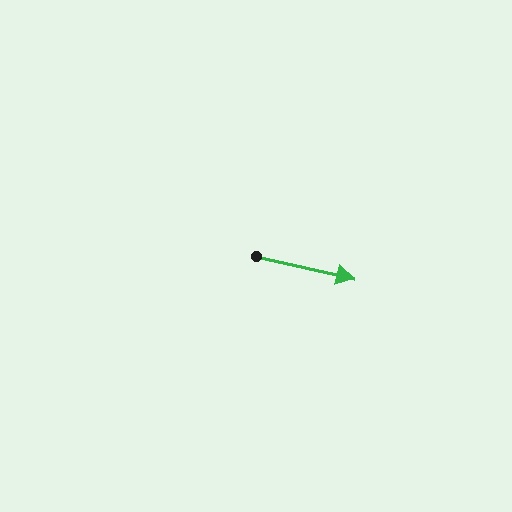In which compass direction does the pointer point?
East.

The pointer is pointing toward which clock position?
Roughly 3 o'clock.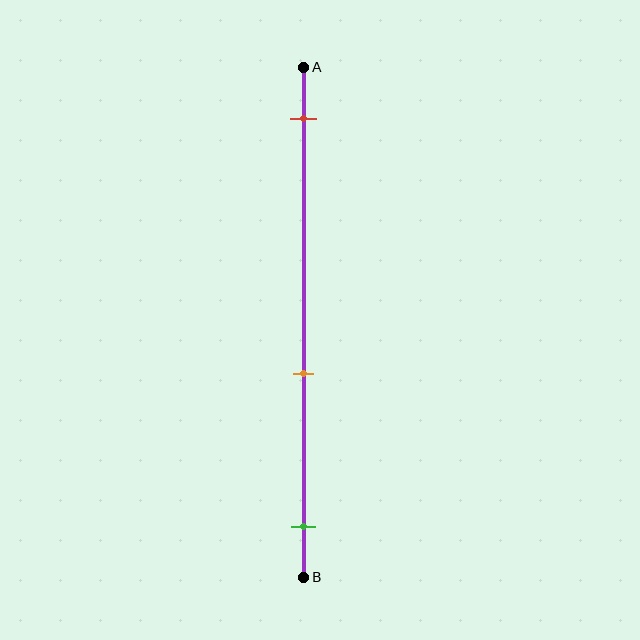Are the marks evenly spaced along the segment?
No, the marks are not evenly spaced.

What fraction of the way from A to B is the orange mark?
The orange mark is approximately 60% (0.6) of the way from A to B.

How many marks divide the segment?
There are 3 marks dividing the segment.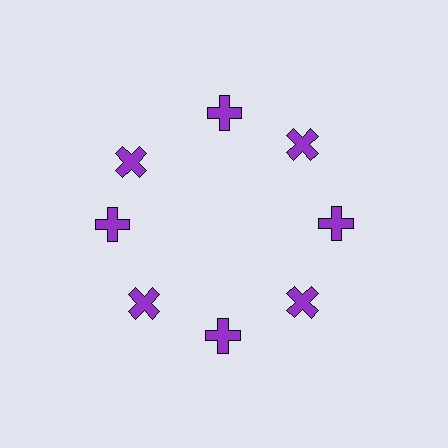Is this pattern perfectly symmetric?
No. The 8 purple crosses are arranged in a ring, but one element near the 10 o'clock position is rotated out of alignment along the ring, breaking the 8-fold rotational symmetry.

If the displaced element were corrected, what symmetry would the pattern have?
It would have 8-fold rotational symmetry — the pattern would map onto itself every 45 degrees.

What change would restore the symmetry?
The symmetry would be restored by rotating it back into even spacing with its neighbors so that all 8 crosses sit at equal angles and equal distance from the center.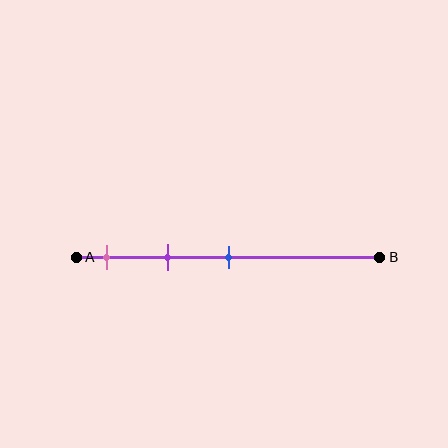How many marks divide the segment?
There are 3 marks dividing the segment.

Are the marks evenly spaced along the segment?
Yes, the marks are approximately evenly spaced.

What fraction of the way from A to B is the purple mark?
The purple mark is approximately 30% (0.3) of the way from A to B.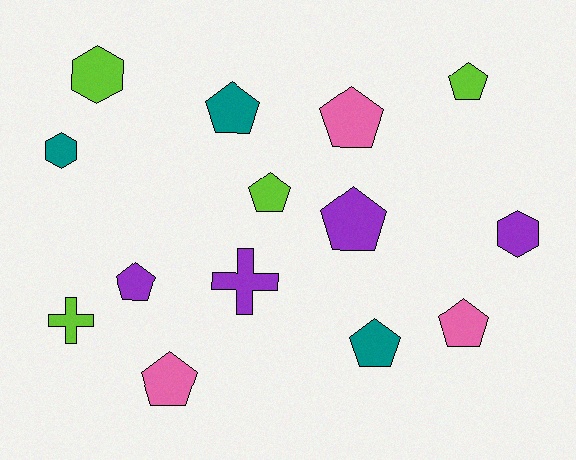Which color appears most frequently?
Lime, with 4 objects.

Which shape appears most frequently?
Pentagon, with 9 objects.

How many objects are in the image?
There are 14 objects.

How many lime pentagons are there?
There are 2 lime pentagons.